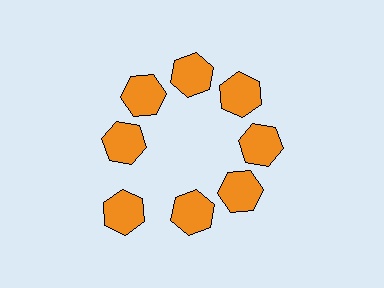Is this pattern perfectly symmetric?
No. The 8 orange hexagons are arranged in a ring, but one element near the 8 o'clock position is pushed outward from the center, breaking the 8-fold rotational symmetry.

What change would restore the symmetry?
The symmetry would be restored by moving it inward, back onto the ring so that all 8 hexagons sit at equal angles and equal distance from the center.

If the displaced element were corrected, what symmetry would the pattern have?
It would have 8-fold rotational symmetry — the pattern would map onto itself every 45 degrees.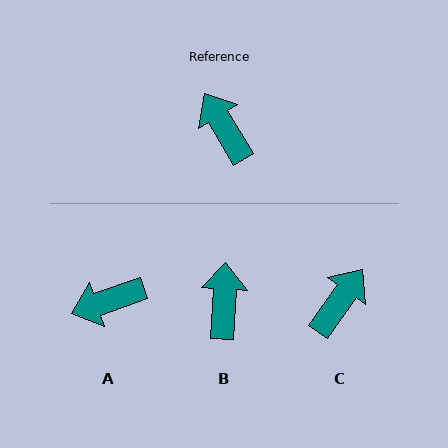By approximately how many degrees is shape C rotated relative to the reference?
Approximately 66 degrees clockwise.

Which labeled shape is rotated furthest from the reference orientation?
A, about 78 degrees away.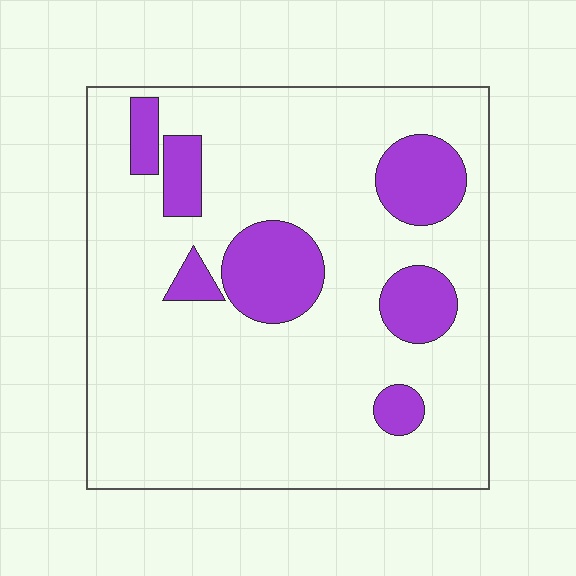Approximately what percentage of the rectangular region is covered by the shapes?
Approximately 20%.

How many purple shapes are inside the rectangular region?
7.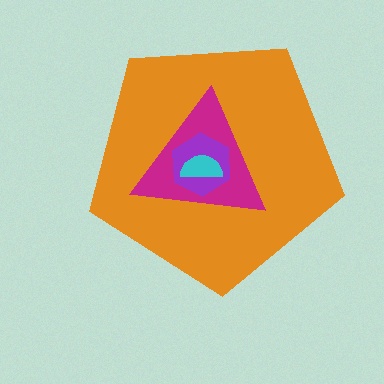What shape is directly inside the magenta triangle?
The purple hexagon.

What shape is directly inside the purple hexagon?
The cyan semicircle.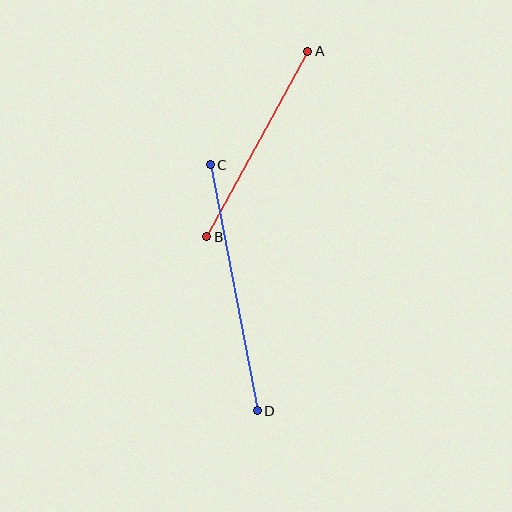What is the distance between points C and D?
The distance is approximately 251 pixels.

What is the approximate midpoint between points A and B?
The midpoint is at approximately (257, 144) pixels.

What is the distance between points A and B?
The distance is approximately 211 pixels.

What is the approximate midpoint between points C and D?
The midpoint is at approximately (234, 288) pixels.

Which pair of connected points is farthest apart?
Points C and D are farthest apart.